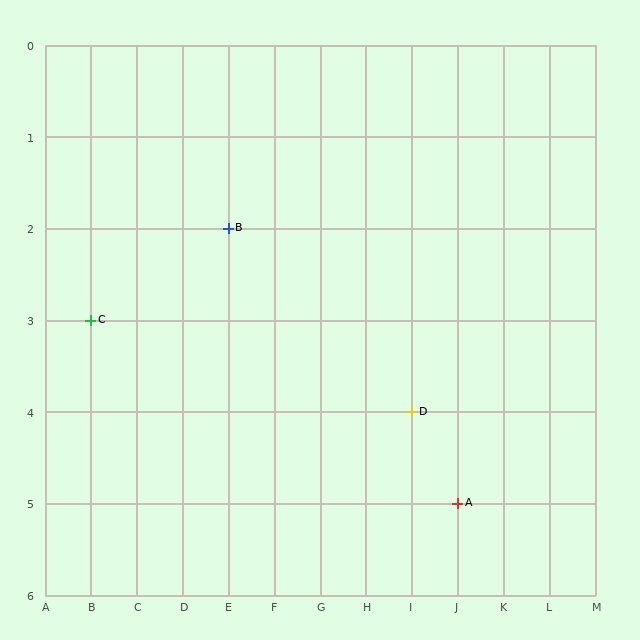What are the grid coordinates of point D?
Point D is at grid coordinates (I, 4).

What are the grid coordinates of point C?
Point C is at grid coordinates (B, 3).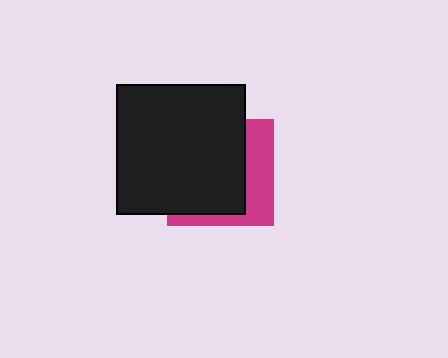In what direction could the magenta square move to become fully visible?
The magenta square could move right. That would shift it out from behind the black square entirely.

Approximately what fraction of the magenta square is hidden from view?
Roughly 67% of the magenta square is hidden behind the black square.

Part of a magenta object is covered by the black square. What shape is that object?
It is a square.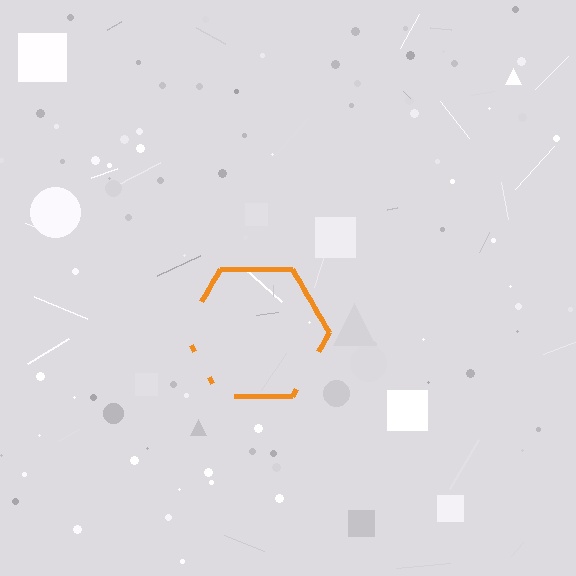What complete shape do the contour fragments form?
The contour fragments form a hexagon.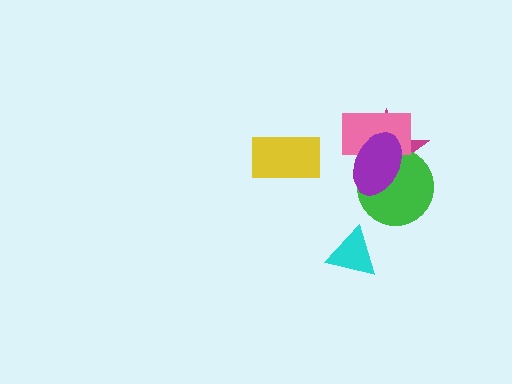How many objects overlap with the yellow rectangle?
0 objects overlap with the yellow rectangle.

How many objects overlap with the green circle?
3 objects overlap with the green circle.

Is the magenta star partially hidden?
Yes, it is partially covered by another shape.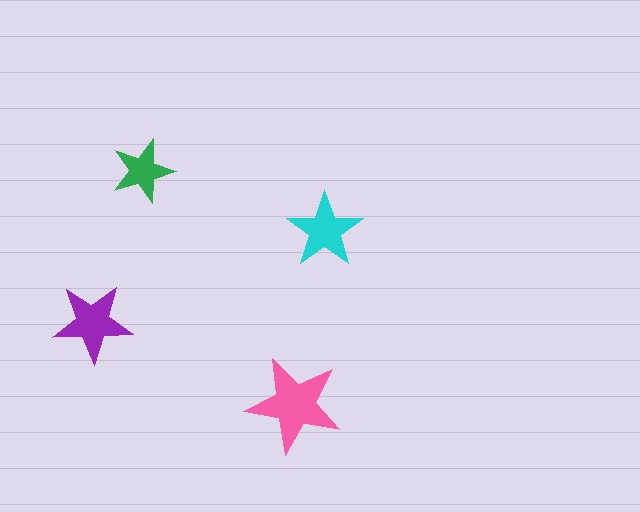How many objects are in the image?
There are 4 objects in the image.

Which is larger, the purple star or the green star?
The purple one.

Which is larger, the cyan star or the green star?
The cyan one.